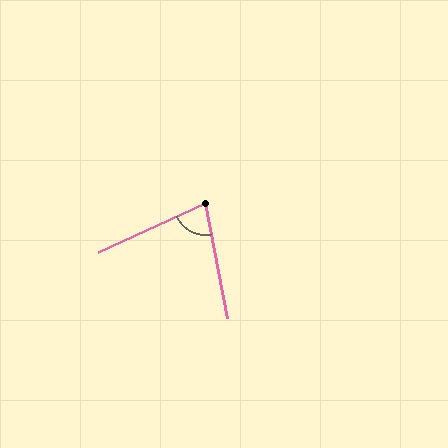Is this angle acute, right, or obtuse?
It is acute.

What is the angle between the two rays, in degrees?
Approximately 76 degrees.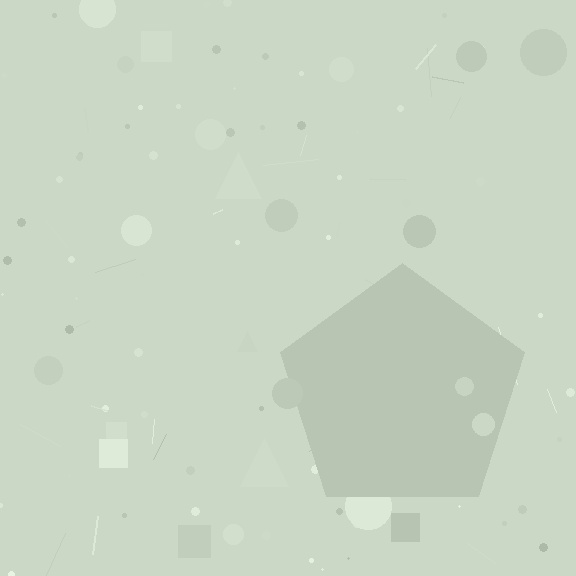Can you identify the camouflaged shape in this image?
The camouflaged shape is a pentagon.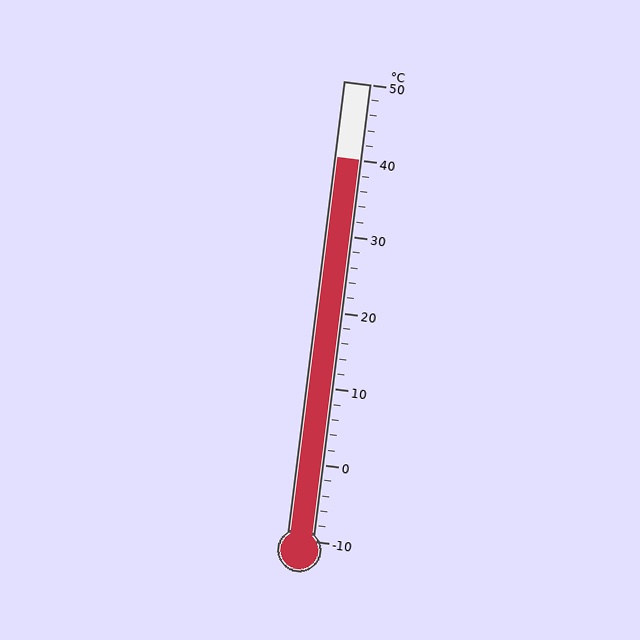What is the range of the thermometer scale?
The thermometer scale ranges from -10°C to 50°C.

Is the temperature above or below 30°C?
The temperature is above 30°C.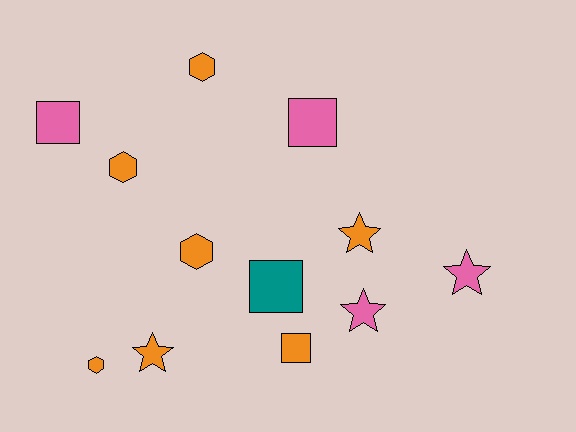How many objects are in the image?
There are 12 objects.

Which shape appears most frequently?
Star, with 4 objects.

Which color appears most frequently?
Orange, with 7 objects.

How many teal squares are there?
There is 1 teal square.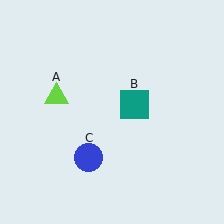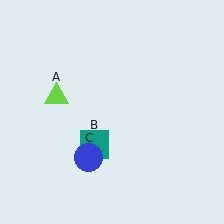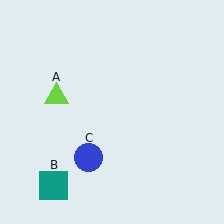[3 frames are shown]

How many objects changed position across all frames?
1 object changed position: teal square (object B).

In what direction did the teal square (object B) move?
The teal square (object B) moved down and to the left.